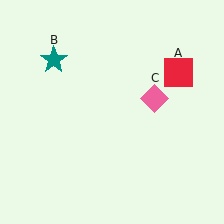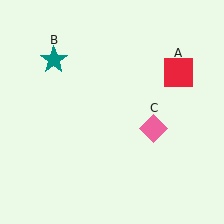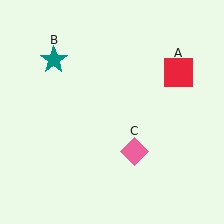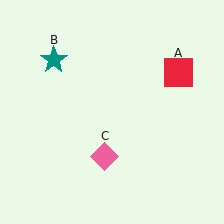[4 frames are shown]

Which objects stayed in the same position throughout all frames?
Red square (object A) and teal star (object B) remained stationary.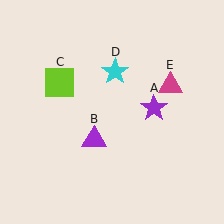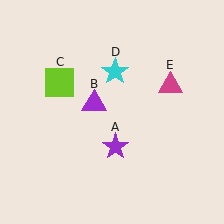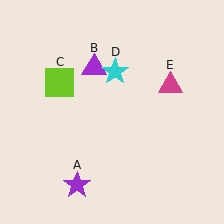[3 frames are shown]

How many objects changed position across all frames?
2 objects changed position: purple star (object A), purple triangle (object B).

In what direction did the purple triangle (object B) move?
The purple triangle (object B) moved up.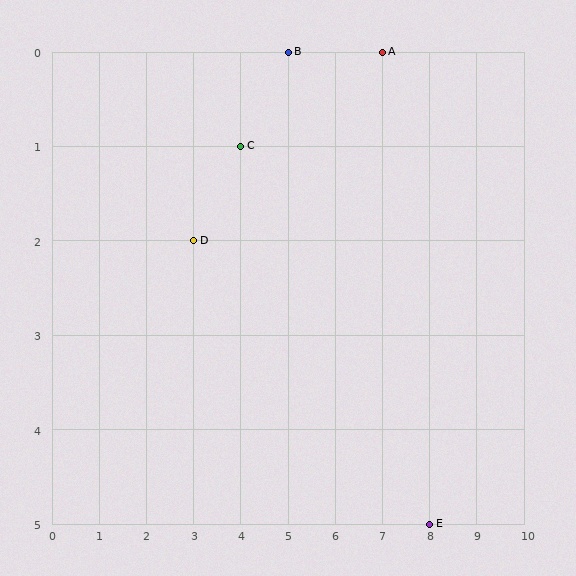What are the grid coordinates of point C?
Point C is at grid coordinates (4, 1).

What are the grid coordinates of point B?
Point B is at grid coordinates (5, 0).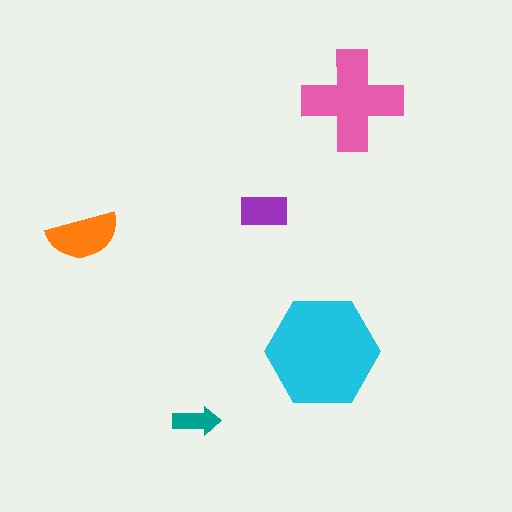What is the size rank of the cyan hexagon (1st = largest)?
1st.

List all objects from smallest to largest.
The teal arrow, the purple rectangle, the orange semicircle, the pink cross, the cyan hexagon.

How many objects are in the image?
There are 5 objects in the image.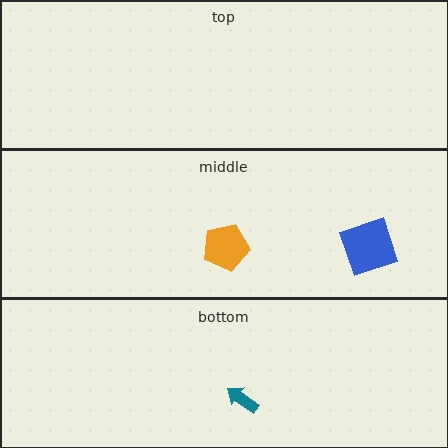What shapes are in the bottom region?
The teal arrow.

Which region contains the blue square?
The middle region.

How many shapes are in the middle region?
2.